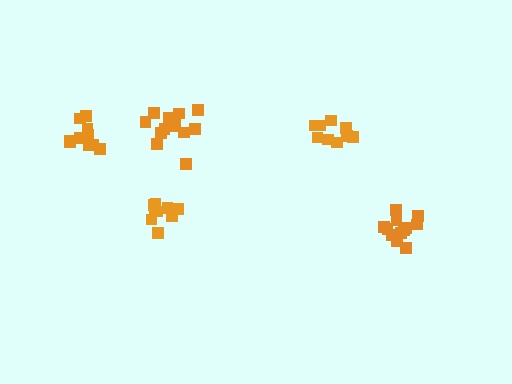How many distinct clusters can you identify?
There are 5 distinct clusters.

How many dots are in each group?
Group 1: 10 dots, Group 2: 13 dots, Group 3: 9 dots, Group 4: 9 dots, Group 5: 13 dots (54 total).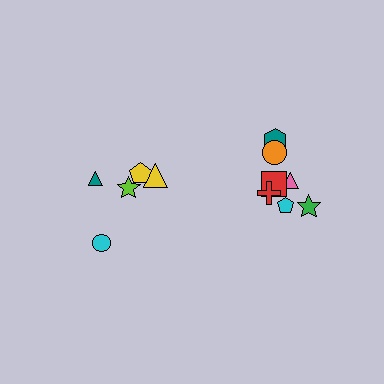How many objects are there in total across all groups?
There are 12 objects.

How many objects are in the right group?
There are 7 objects.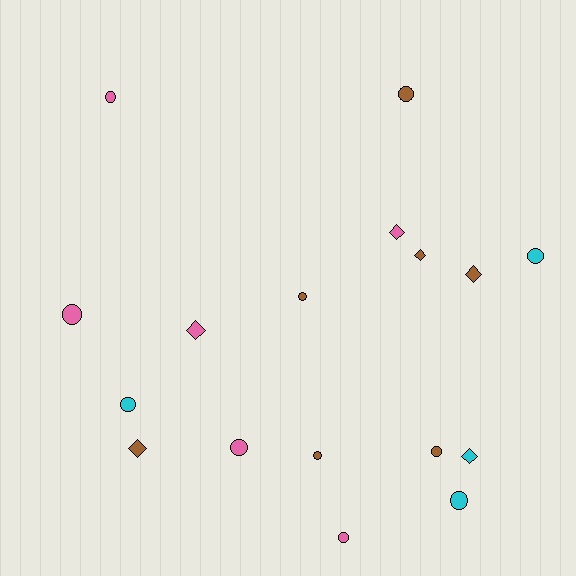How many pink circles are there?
There are 4 pink circles.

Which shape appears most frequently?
Circle, with 11 objects.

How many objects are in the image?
There are 17 objects.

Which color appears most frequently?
Brown, with 7 objects.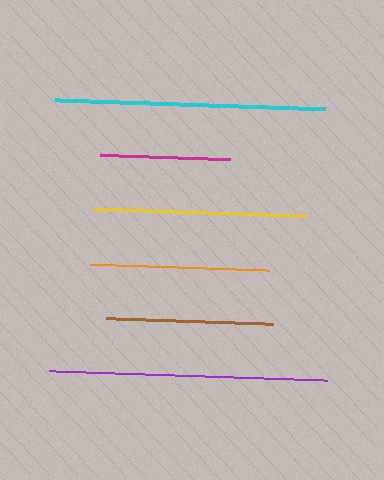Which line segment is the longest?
The purple line is the longest at approximately 279 pixels.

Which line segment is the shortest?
The magenta line is the shortest at approximately 130 pixels.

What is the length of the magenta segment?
The magenta segment is approximately 130 pixels long.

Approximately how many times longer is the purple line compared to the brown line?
The purple line is approximately 1.7 times the length of the brown line.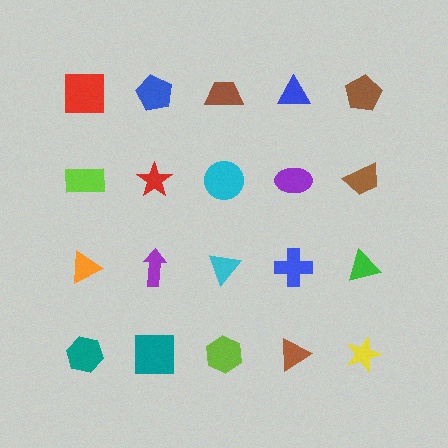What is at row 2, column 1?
A lime rectangle.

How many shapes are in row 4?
5 shapes.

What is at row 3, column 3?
A cyan triangle.